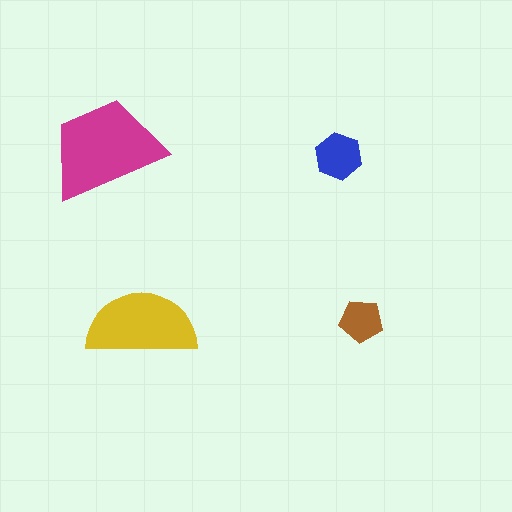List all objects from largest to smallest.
The magenta trapezoid, the yellow semicircle, the blue hexagon, the brown pentagon.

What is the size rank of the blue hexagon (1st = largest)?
3rd.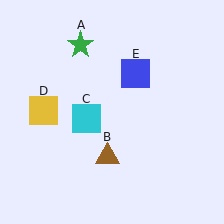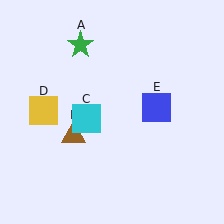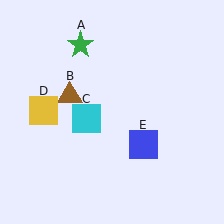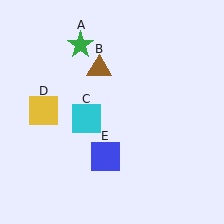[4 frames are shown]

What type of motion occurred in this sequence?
The brown triangle (object B), blue square (object E) rotated clockwise around the center of the scene.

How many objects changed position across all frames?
2 objects changed position: brown triangle (object B), blue square (object E).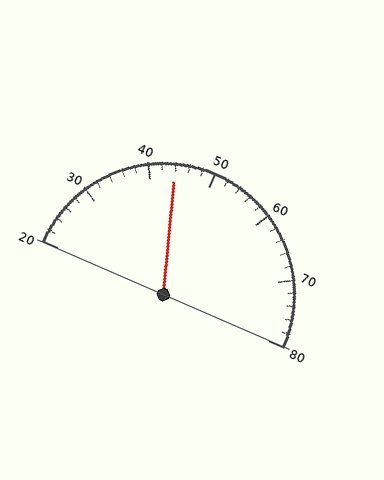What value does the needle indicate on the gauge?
The needle indicates approximately 44.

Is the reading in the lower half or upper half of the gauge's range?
The reading is in the lower half of the range (20 to 80).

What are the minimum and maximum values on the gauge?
The gauge ranges from 20 to 80.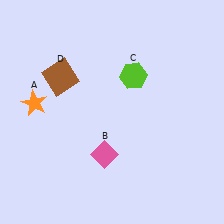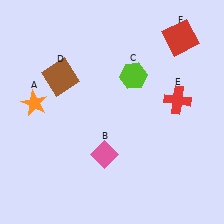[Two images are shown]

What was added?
A red cross (E), a red square (F) were added in Image 2.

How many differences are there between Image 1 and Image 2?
There are 2 differences between the two images.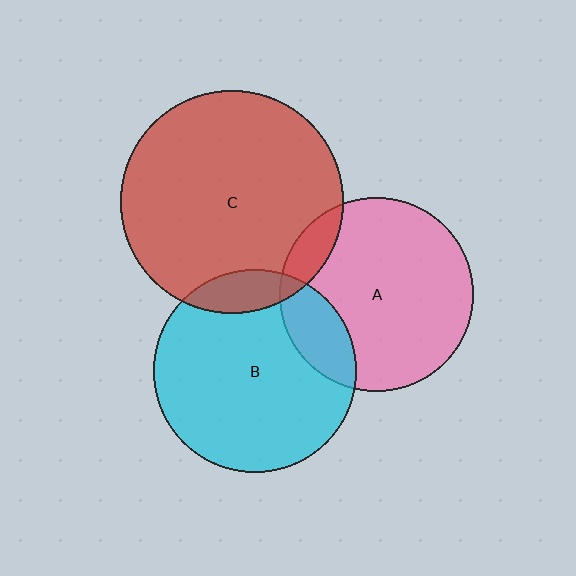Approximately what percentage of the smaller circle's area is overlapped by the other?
Approximately 10%.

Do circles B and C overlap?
Yes.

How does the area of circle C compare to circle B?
Approximately 1.2 times.